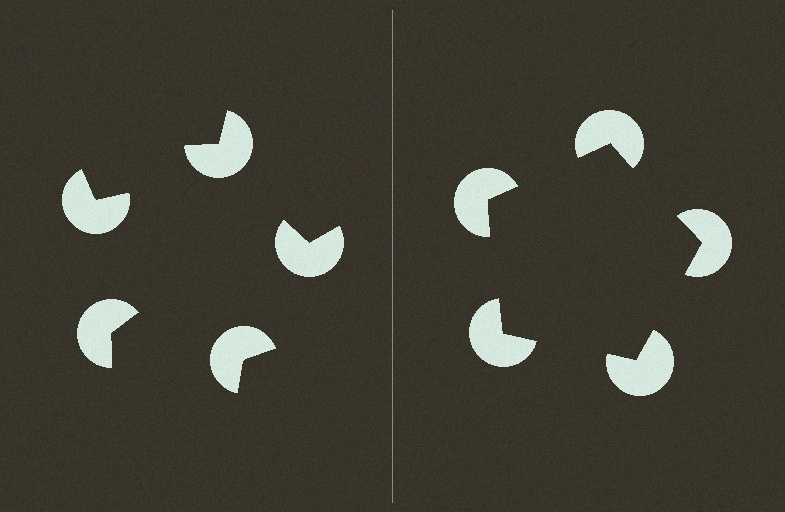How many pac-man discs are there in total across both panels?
10 — 5 on each side.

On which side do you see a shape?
An illusory pentagon appears on the right side. On the left side the wedge cuts are rotated, so no coherent shape forms.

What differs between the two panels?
The pac-man discs are positioned identically on both sides; only the wedge orientations differ. On the right they align to a pentagon; on the left they are misaligned.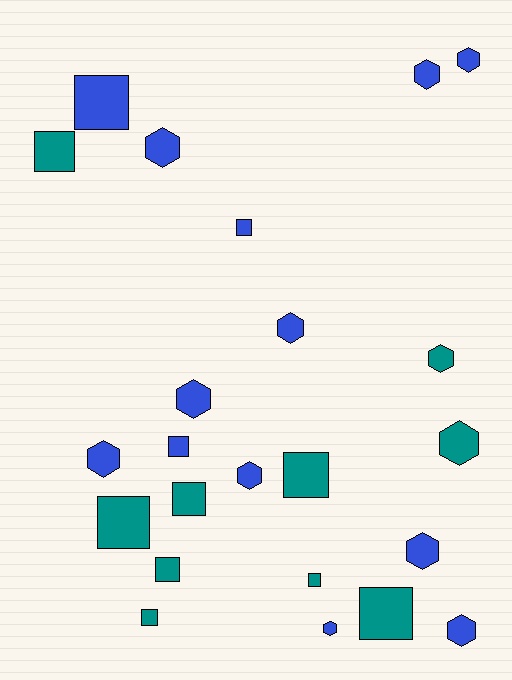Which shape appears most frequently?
Hexagon, with 12 objects.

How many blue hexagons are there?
There are 10 blue hexagons.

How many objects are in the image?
There are 23 objects.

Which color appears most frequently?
Blue, with 13 objects.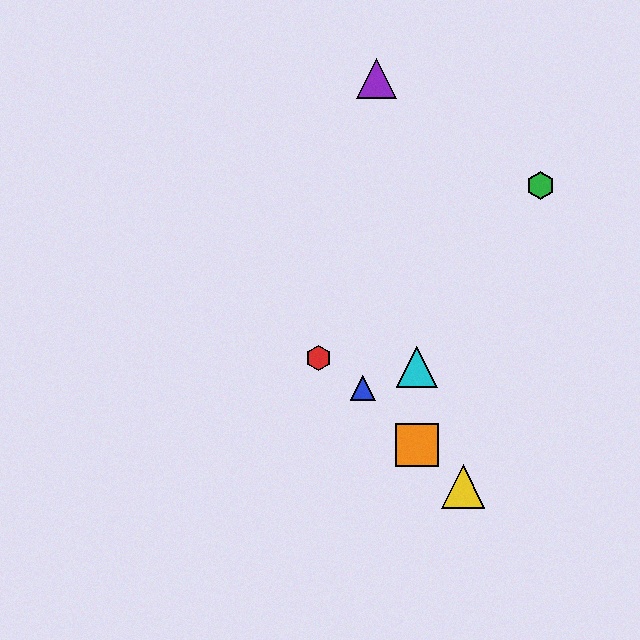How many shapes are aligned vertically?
2 shapes (the orange square, the cyan triangle) are aligned vertically.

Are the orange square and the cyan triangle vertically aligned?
Yes, both are at x≈417.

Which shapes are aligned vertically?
The orange square, the cyan triangle are aligned vertically.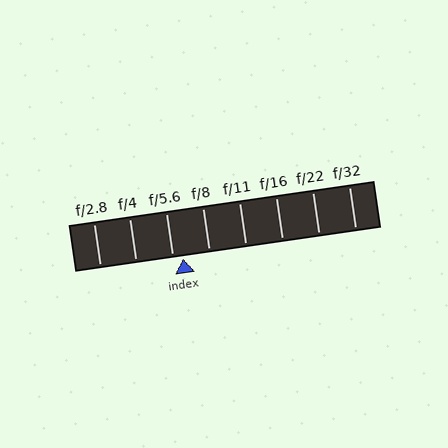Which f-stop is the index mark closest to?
The index mark is closest to f/5.6.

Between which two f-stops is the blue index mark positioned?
The index mark is between f/5.6 and f/8.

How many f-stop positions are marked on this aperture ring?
There are 8 f-stop positions marked.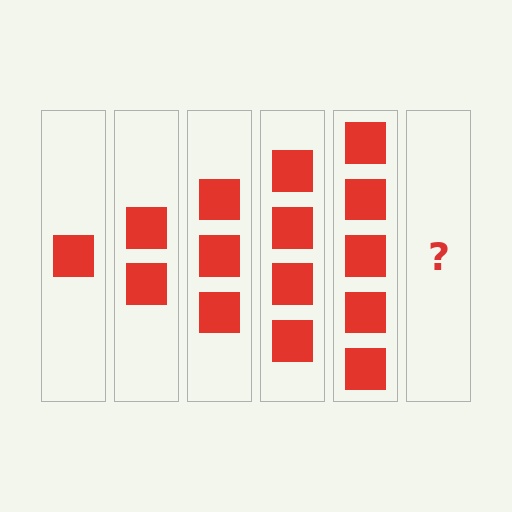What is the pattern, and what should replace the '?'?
The pattern is that each step adds one more square. The '?' should be 6 squares.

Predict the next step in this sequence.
The next step is 6 squares.